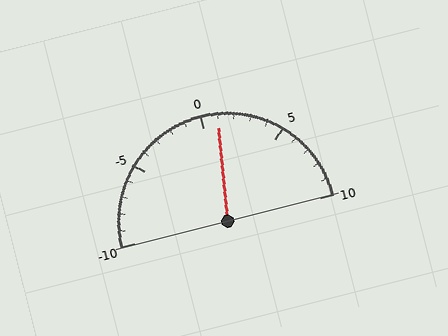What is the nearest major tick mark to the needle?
The nearest major tick mark is 0.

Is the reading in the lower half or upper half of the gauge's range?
The reading is in the upper half of the range (-10 to 10).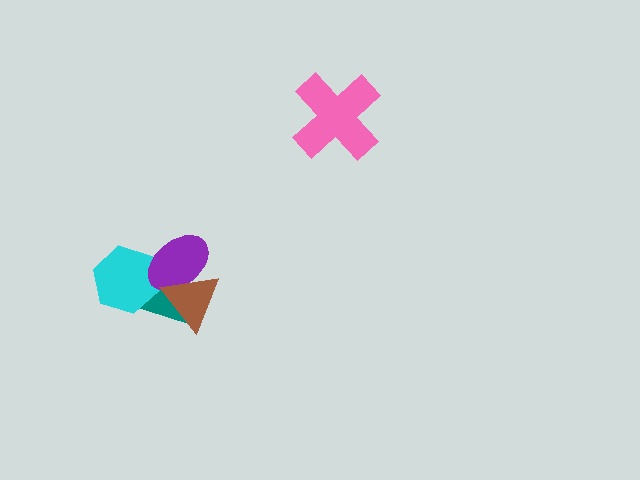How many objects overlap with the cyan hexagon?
2 objects overlap with the cyan hexagon.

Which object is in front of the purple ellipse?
The brown triangle is in front of the purple ellipse.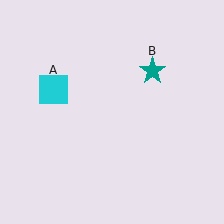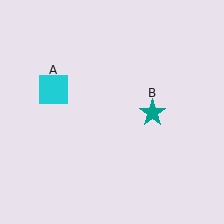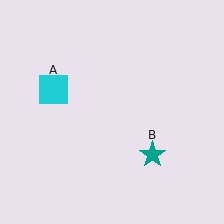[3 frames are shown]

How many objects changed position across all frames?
1 object changed position: teal star (object B).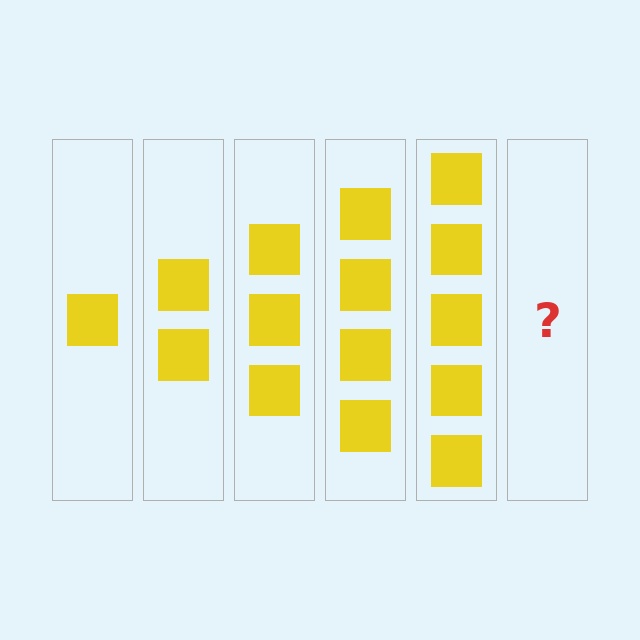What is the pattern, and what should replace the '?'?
The pattern is that each step adds one more square. The '?' should be 6 squares.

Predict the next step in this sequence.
The next step is 6 squares.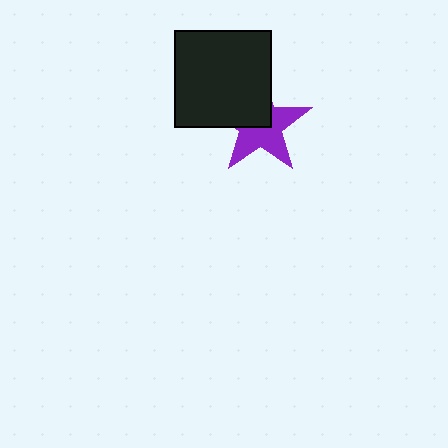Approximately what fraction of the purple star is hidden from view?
Roughly 42% of the purple star is hidden behind the black square.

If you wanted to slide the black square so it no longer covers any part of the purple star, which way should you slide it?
Slide it toward the upper-left — that is the most direct way to separate the two shapes.